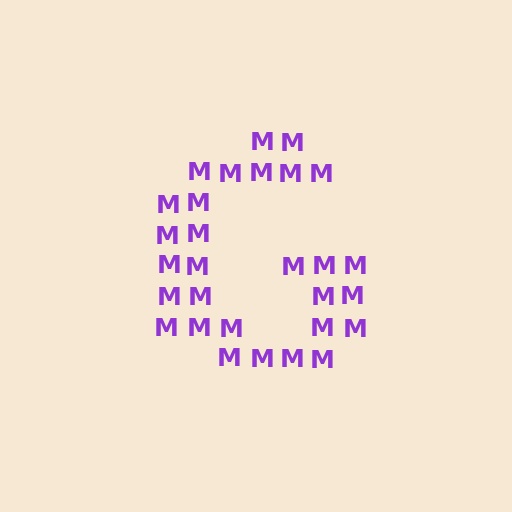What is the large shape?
The large shape is the letter G.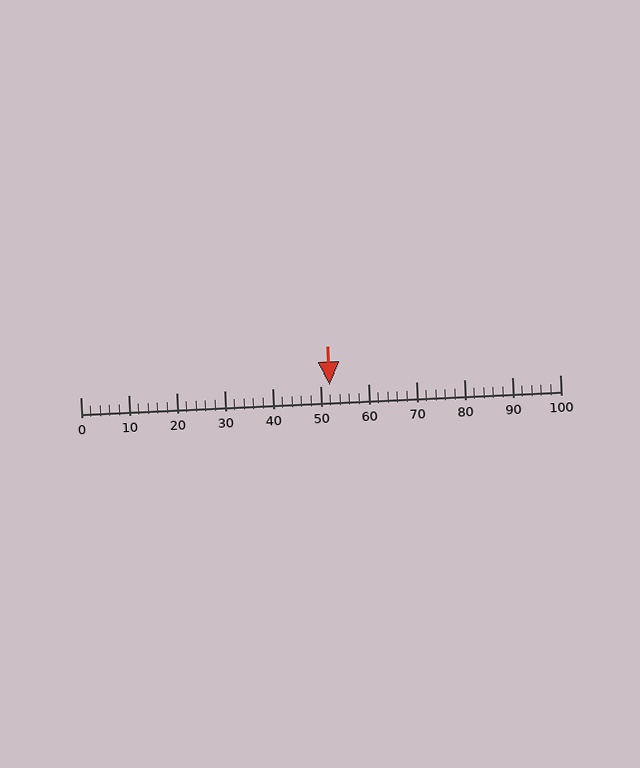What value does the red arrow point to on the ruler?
The red arrow points to approximately 52.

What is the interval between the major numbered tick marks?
The major tick marks are spaced 10 units apart.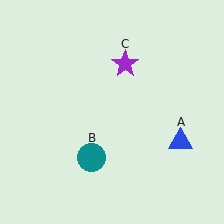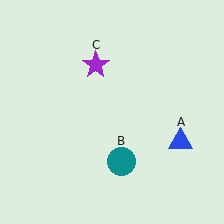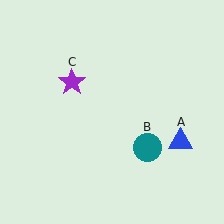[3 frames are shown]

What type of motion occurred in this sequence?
The teal circle (object B), purple star (object C) rotated counterclockwise around the center of the scene.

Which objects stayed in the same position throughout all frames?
Blue triangle (object A) remained stationary.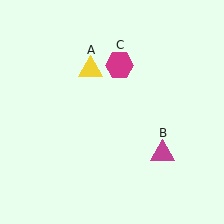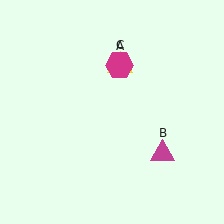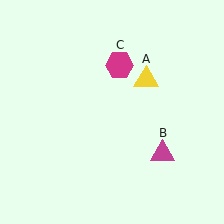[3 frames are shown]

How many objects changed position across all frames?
1 object changed position: yellow triangle (object A).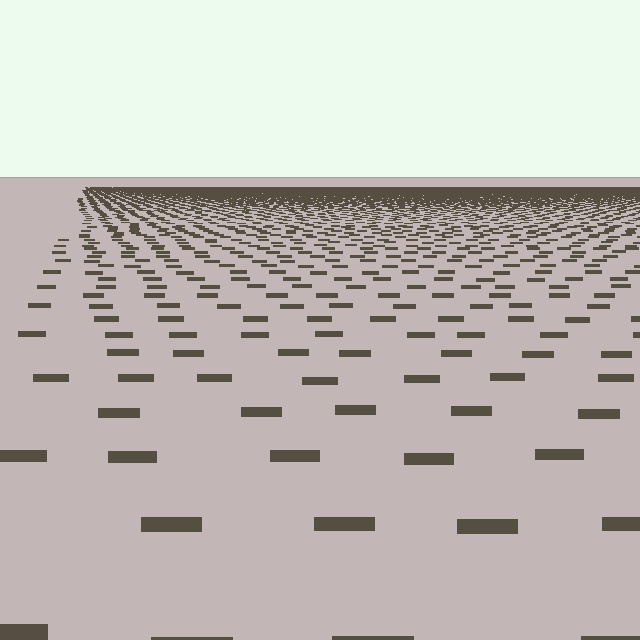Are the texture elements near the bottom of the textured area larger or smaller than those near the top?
Larger. Near the bottom, elements are closer to the viewer and appear at a bigger on-screen size.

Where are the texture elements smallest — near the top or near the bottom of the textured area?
Near the top.